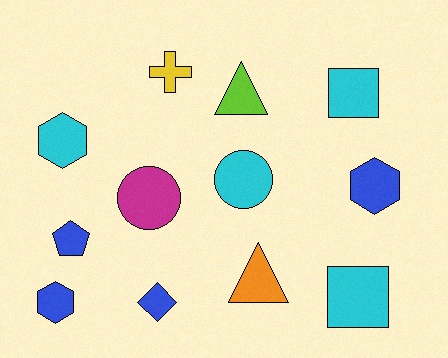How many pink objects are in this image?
There are no pink objects.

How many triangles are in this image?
There are 2 triangles.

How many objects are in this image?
There are 12 objects.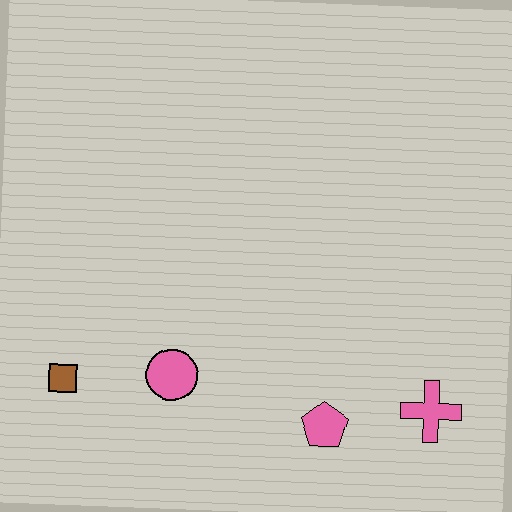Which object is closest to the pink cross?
The pink pentagon is closest to the pink cross.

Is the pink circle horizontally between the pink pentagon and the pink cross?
No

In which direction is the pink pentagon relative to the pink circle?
The pink pentagon is to the right of the pink circle.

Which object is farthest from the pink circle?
The pink cross is farthest from the pink circle.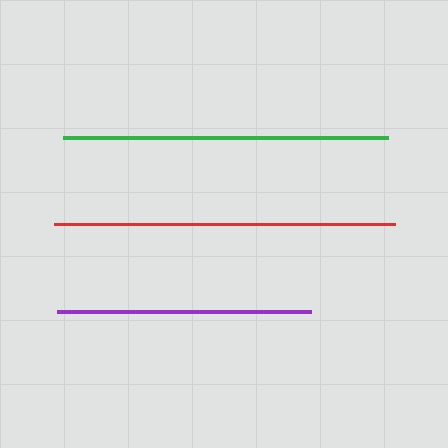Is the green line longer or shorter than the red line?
The red line is longer than the green line.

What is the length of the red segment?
The red segment is approximately 341 pixels long.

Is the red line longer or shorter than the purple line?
The red line is longer than the purple line.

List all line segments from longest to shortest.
From longest to shortest: red, green, purple.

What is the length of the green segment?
The green segment is approximately 325 pixels long.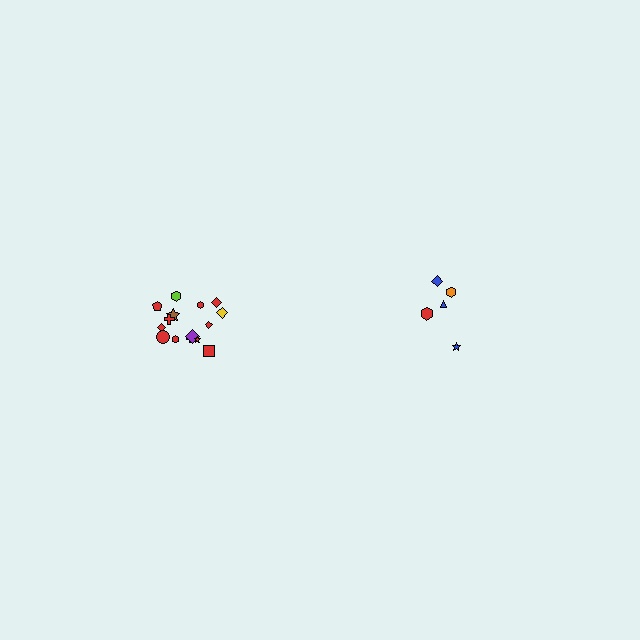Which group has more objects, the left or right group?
The left group.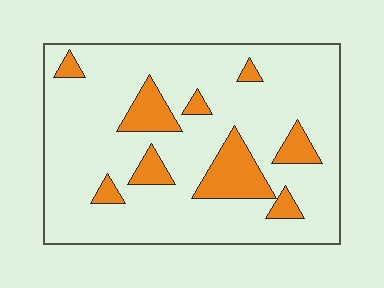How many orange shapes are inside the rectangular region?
9.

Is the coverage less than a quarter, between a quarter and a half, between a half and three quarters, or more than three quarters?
Less than a quarter.